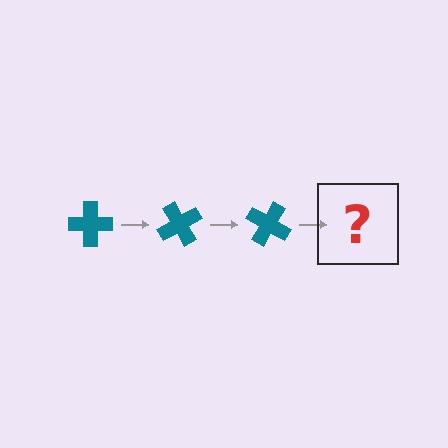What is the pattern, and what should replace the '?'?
The pattern is that the cross rotates 60 degrees each step. The '?' should be a teal cross rotated 180 degrees.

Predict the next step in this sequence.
The next step is a teal cross rotated 180 degrees.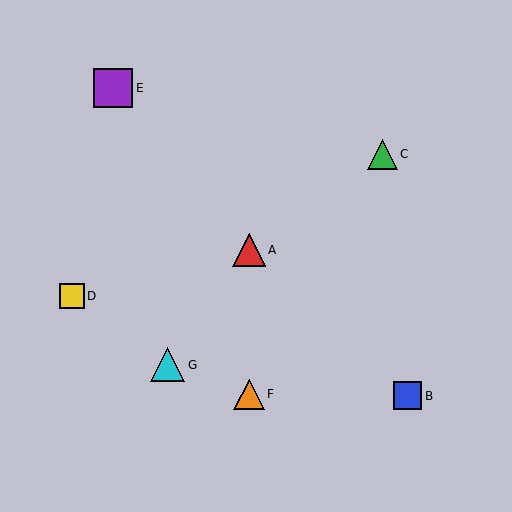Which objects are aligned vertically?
Objects A, F are aligned vertically.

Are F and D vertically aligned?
No, F is at x≈249 and D is at x≈72.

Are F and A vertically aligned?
Yes, both are at x≈249.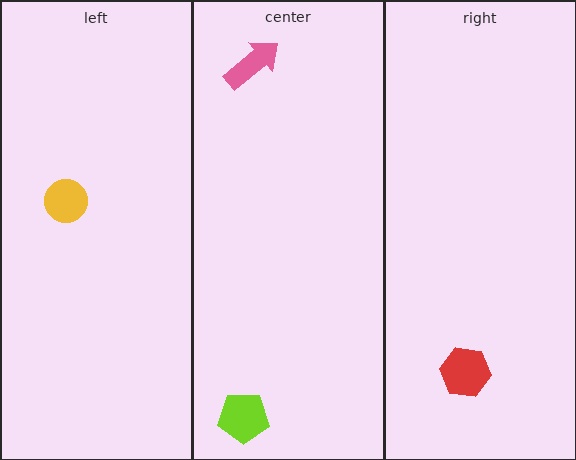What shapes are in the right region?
The red hexagon.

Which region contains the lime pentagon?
The center region.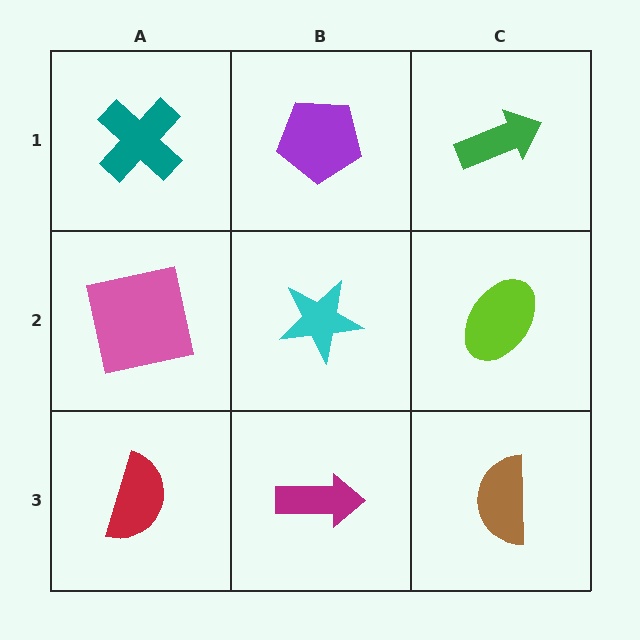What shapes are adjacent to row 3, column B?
A cyan star (row 2, column B), a red semicircle (row 3, column A), a brown semicircle (row 3, column C).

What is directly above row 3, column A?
A pink square.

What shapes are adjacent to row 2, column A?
A teal cross (row 1, column A), a red semicircle (row 3, column A), a cyan star (row 2, column B).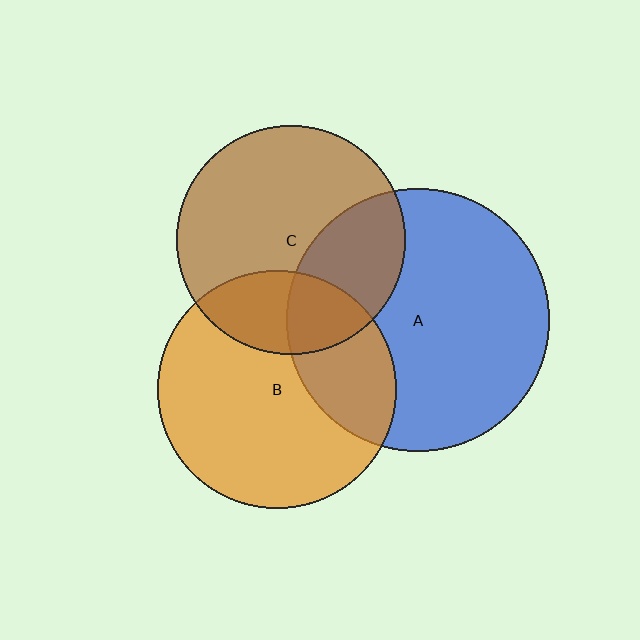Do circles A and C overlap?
Yes.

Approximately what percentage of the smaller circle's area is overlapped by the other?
Approximately 30%.